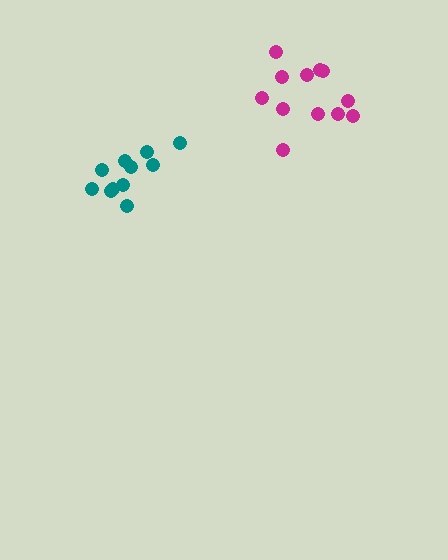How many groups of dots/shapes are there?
There are 2 groups.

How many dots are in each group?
Group 1: 11 dots, Group 2: 12 dots (23 total).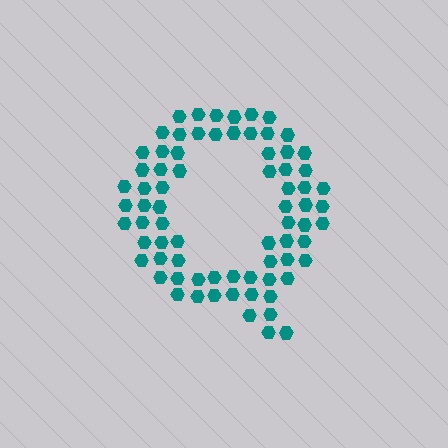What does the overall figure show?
The overall figure shows the letter Q.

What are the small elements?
The small elements are hexagons.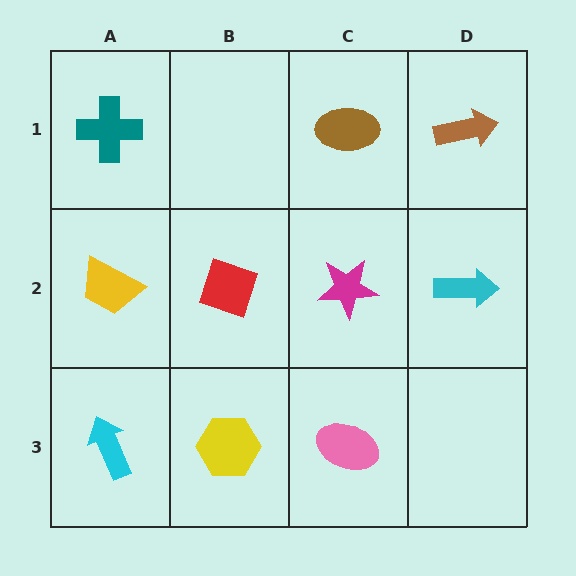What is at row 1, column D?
A brown arrow.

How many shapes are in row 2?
4 shapes.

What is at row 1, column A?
A teal cross.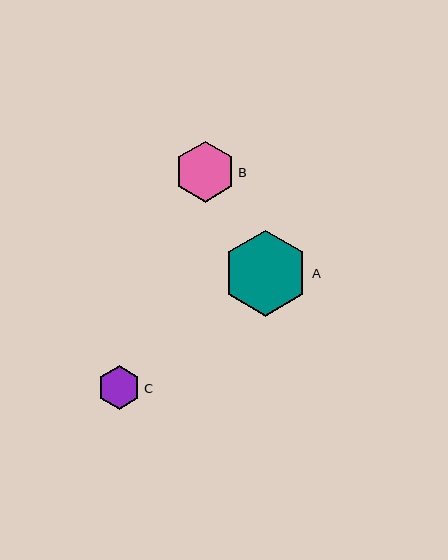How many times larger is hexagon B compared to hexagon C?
Hexagon B is approximately 1.4 times the size of hexagon C.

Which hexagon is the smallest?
Hexagon C is the smallest with a size of approximately 44 pixels.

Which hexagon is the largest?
Hexagon A is the largest with a size of approximately 86 pixels.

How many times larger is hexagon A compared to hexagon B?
Hexagon A is approximately 1.4 times the size of hexagon B.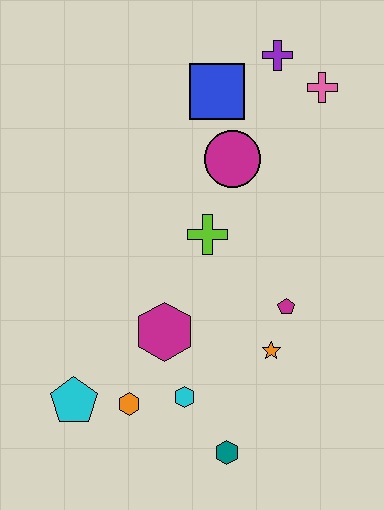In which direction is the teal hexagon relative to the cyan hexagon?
The teal hexagon is below the cyan hexagon.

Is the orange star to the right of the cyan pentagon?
Yes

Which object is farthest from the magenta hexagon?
The purple cross is farthest from the magenta hexagon.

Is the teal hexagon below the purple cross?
Yes